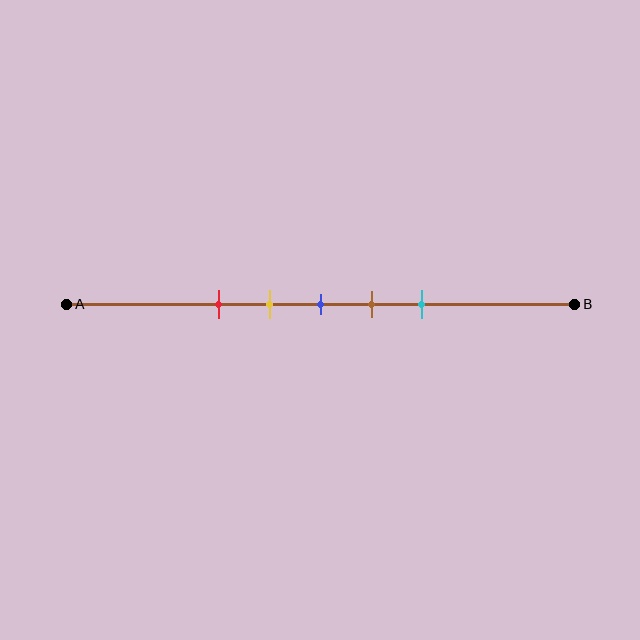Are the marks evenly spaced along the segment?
Yes, the marks are approximately evenly spaced.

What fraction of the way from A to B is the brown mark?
The brown mark is approximately 60% (0.6) of the way from A to B.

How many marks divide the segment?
There are 5 marks dividing the segment.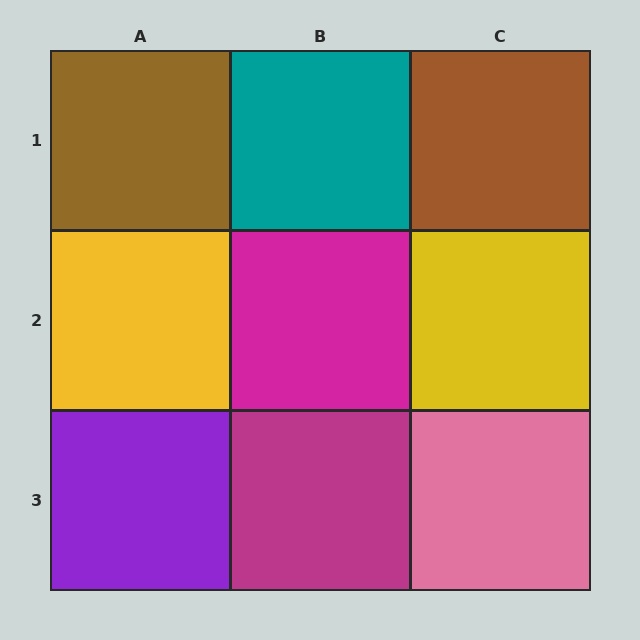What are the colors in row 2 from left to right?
Yellow, magenta, yellow.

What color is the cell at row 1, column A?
Brown.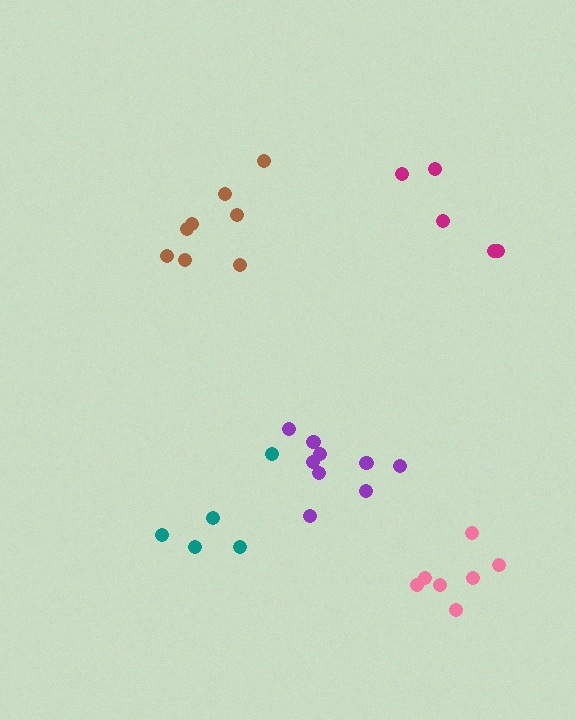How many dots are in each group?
Group 1: 9 dots, Group 2: 5 dots, Group 3: 5 dots, Group 4: 8 dots, Group 5: 7 dots (34 total).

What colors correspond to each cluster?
The clusters are colored: purple, magenta, teal, brown, pink.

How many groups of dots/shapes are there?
There are 5 groups.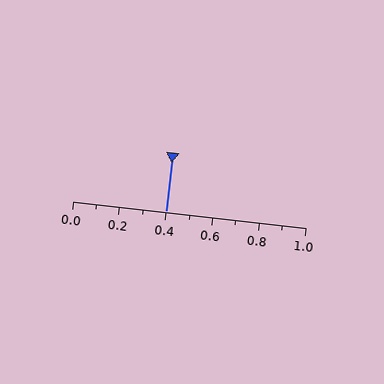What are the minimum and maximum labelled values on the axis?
The axis runs from 0.0 to 1.0.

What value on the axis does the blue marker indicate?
The marker indicates approximately 0.4.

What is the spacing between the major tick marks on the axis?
The major ticks are spaced 0.2 apart.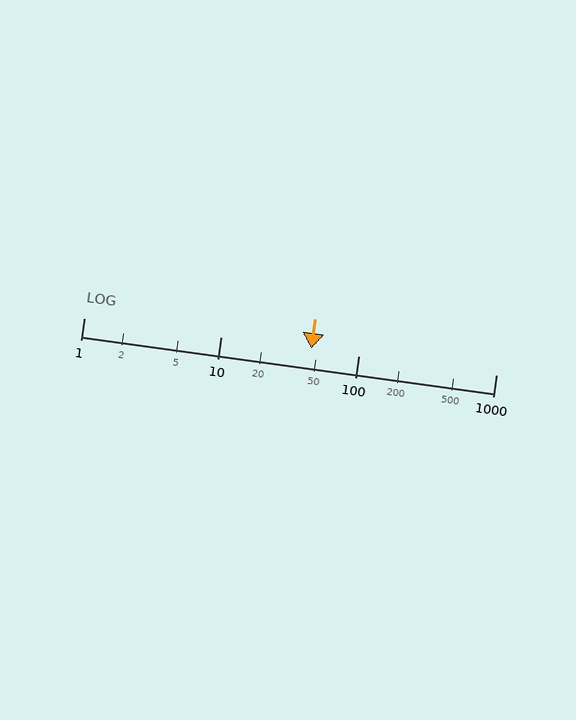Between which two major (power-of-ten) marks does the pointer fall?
The pointer is between 10 and 100.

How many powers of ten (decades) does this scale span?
The scale spans 3 decades, from 1 to 1000.